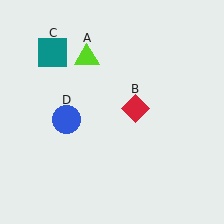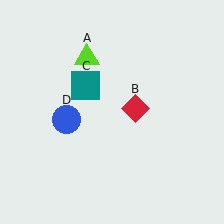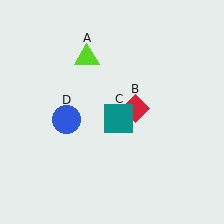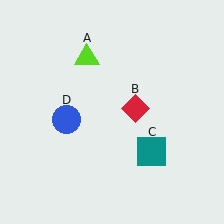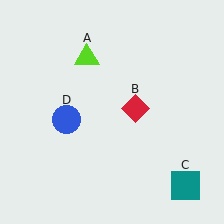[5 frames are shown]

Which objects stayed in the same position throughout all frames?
Lime triangle (object A) and red diamond (object B) and blue circle (object D) remained stationary.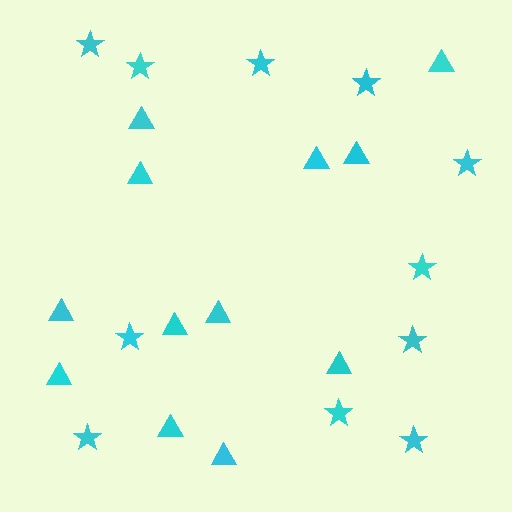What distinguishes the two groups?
There are 2 groups: one group of stars (11) and one group of triangles (12).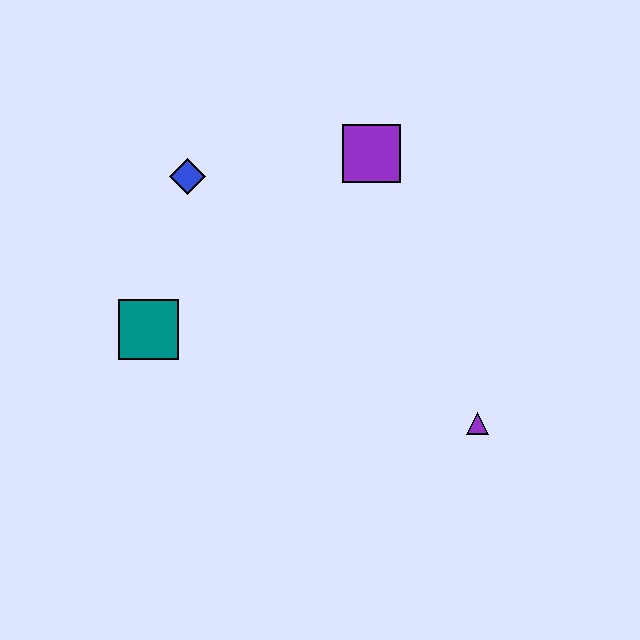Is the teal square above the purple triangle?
Yes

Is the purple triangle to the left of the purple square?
No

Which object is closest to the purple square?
The blue diamond is closest to the purple square.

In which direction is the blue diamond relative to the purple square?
The blue diamond is to the left of the purple square.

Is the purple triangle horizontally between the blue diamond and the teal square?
No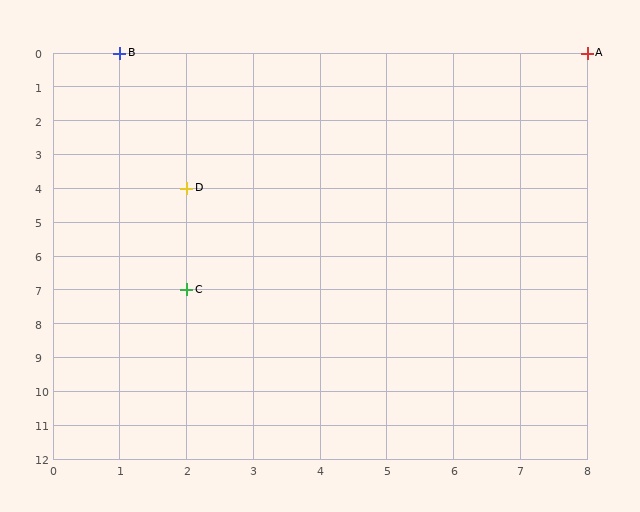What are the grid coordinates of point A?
Point A is at grid coordinates (8, 0).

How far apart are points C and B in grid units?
Points C and B are 1 column and 7 rows apart (about 7.1 grid units diagonally).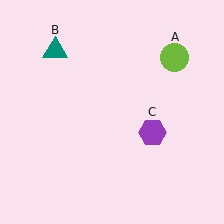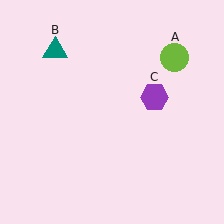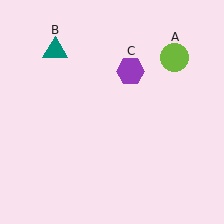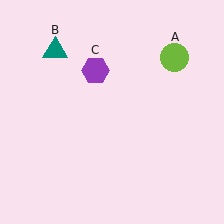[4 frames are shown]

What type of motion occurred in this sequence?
The purple hexagon (object C) rotated counterclockwise around the center of the scene.